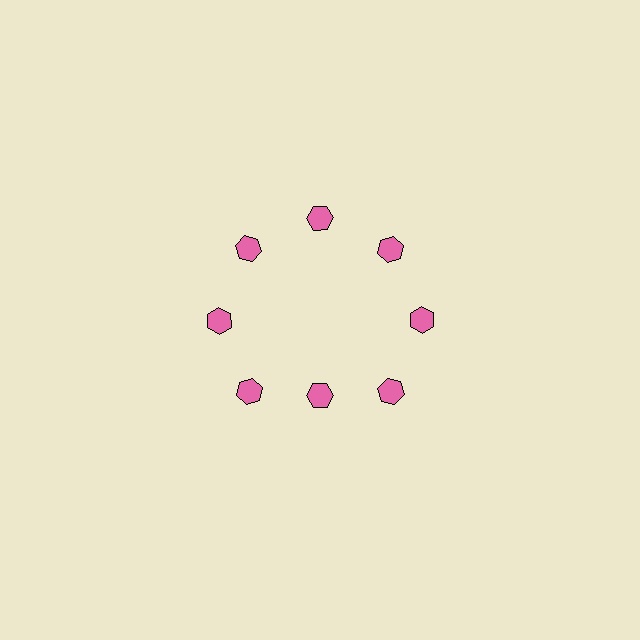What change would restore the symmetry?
The symmetry would be restored by moving it outward, back onto the ring so that all 8 hexagons sit at equal angles and equal distance from the center.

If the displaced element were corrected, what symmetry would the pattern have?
It would have 8-fold rotational symmetry — the pattern would map onto itself every 45 degrees.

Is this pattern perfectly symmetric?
No. The 8 pink hexagons are arranged in a ring, but one element near the 6 o'clock position is pulled inward toward the center, breaking the 8-fold rotational symmetry.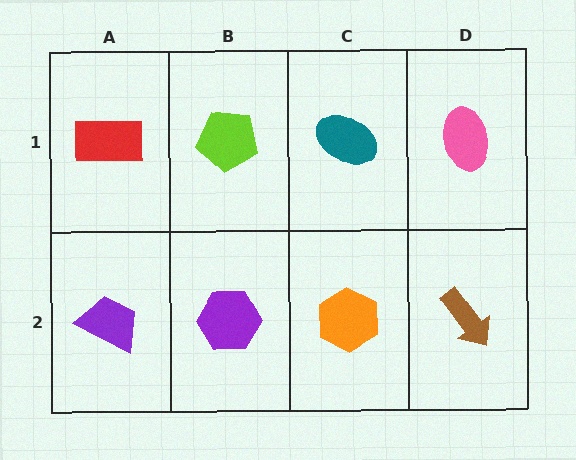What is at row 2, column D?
A brown arrow.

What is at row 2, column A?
A purple trapezoid.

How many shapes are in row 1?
4 shapes.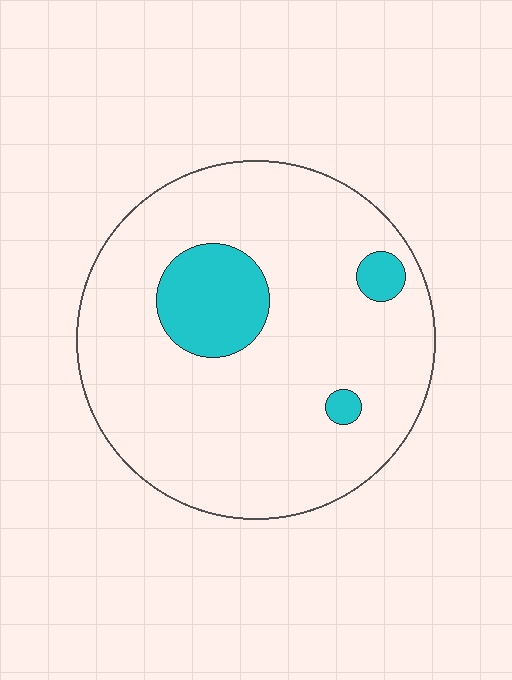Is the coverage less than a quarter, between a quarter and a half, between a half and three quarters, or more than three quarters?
Less than a quarter.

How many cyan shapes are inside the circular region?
3.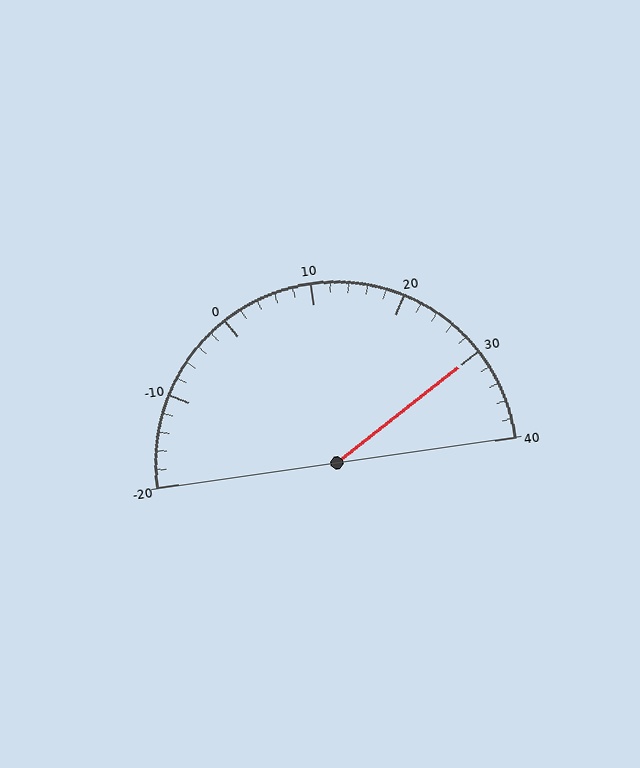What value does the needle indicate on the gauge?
The needle indicates approximately 30.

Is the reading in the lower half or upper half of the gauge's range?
The reading is in the upper half of the range (-20 to 40).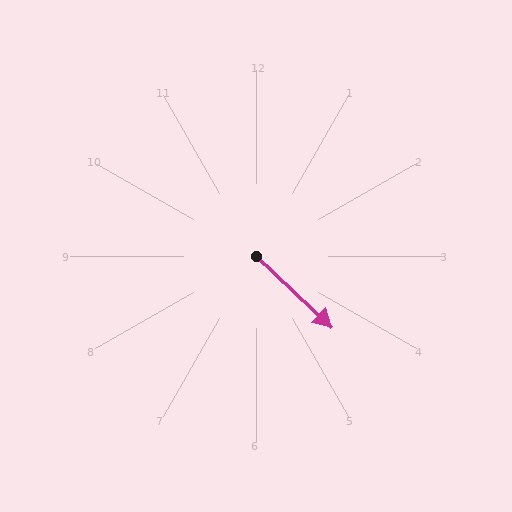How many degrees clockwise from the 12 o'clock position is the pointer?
Approximately 133 degrees.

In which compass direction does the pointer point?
Southeast.